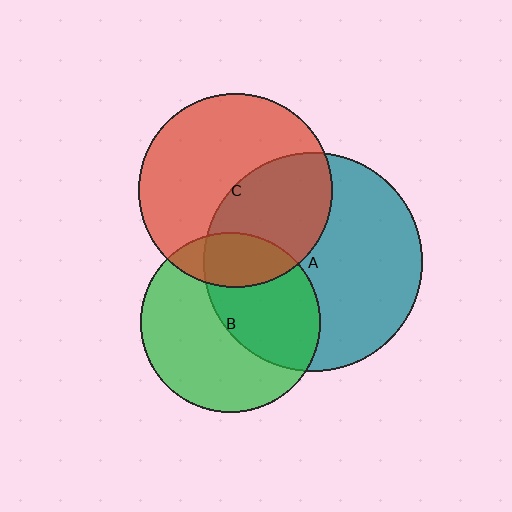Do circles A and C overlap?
Yes.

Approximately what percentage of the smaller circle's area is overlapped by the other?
Approximately 45%.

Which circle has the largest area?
Circle A (teal).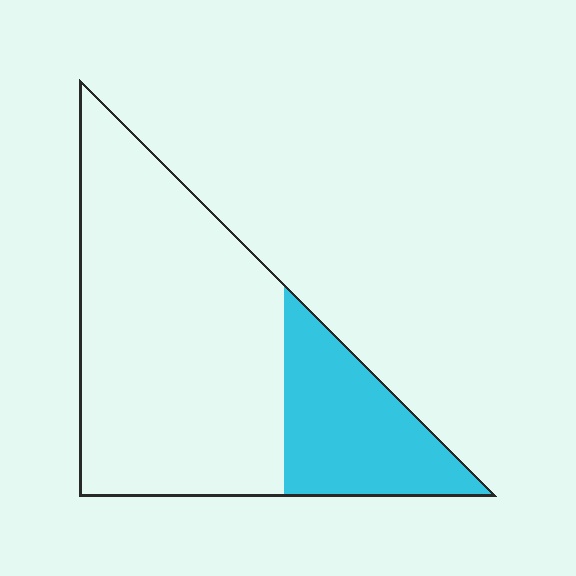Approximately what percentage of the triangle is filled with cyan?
Approximately 25%.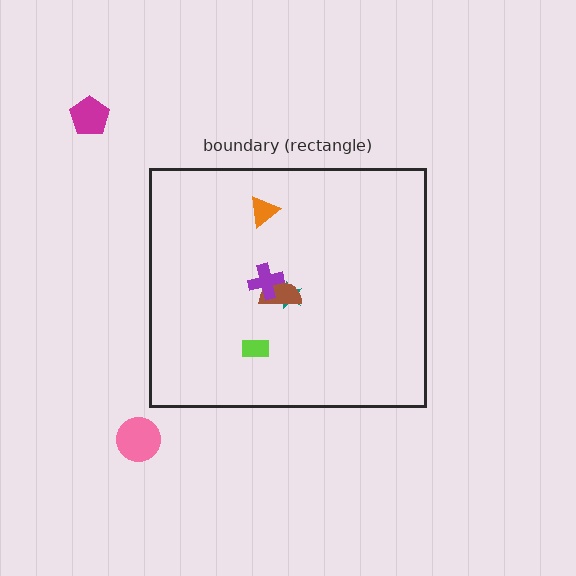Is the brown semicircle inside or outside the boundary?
Inside.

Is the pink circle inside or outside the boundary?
Outside.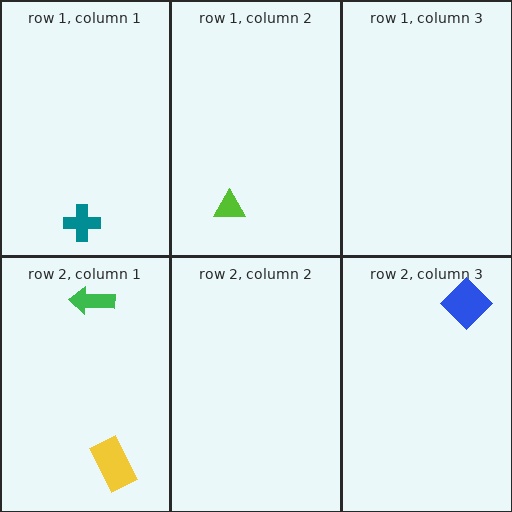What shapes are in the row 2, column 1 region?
The green arrow, the yellow rectangle.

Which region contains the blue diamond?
The row 2, column 3 region.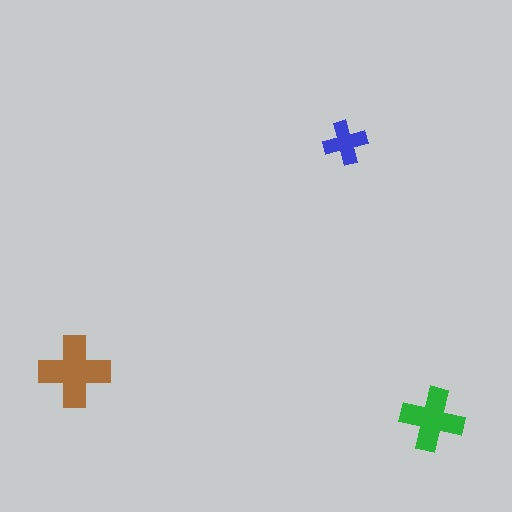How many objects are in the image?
There are 3 objects in the image.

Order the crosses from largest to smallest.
the brown one, the green one, the blue one.